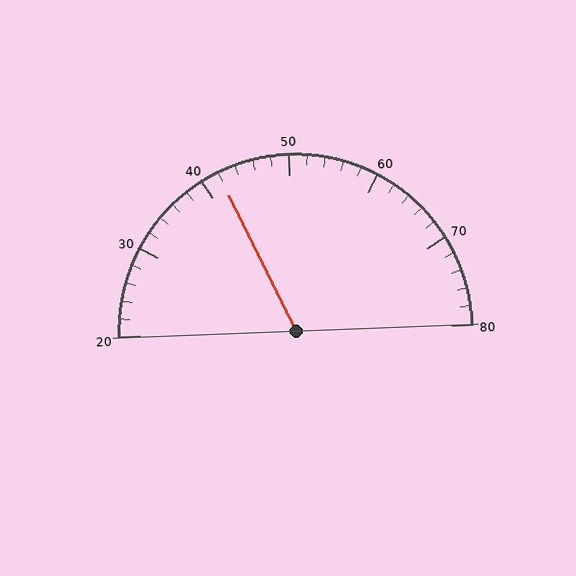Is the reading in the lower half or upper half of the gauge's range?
The reading is in the lower half of the range (20 to 80).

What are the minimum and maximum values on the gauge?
The gauge ranges from 20 to 80.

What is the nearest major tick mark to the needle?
The nearest major tick mark is 40.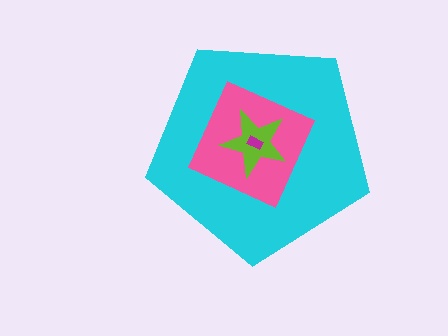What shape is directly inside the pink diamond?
The lime star.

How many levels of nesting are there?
4.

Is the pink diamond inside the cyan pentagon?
Yes.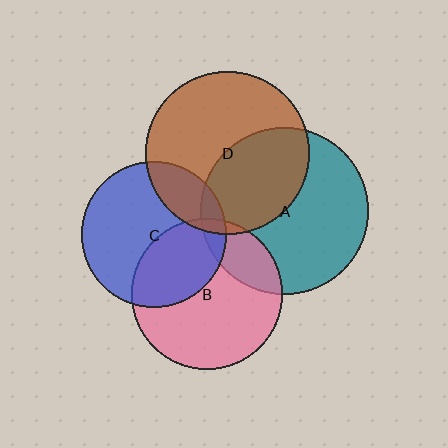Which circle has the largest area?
Circle A (teal).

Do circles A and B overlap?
Yes.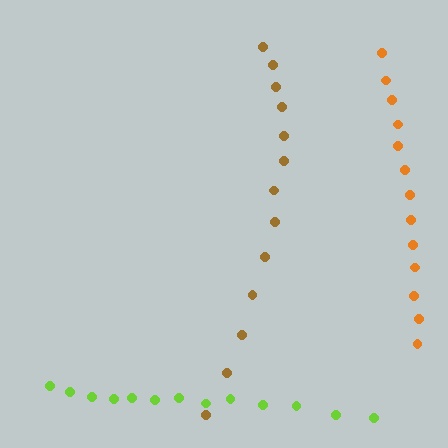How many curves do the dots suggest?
There are 3 distinct paths.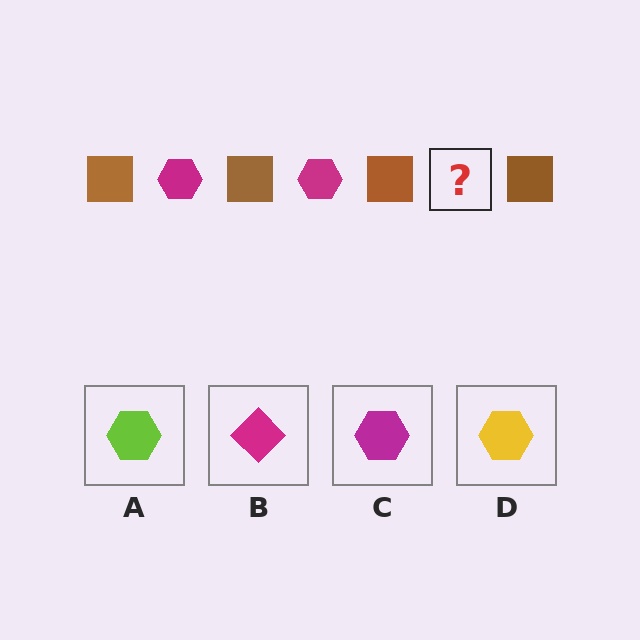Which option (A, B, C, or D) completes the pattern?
C.